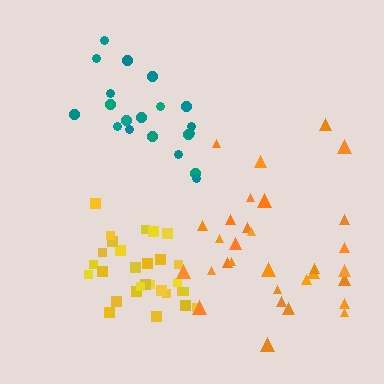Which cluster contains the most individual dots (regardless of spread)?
Orange (31).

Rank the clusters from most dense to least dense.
yellow, teal, orange.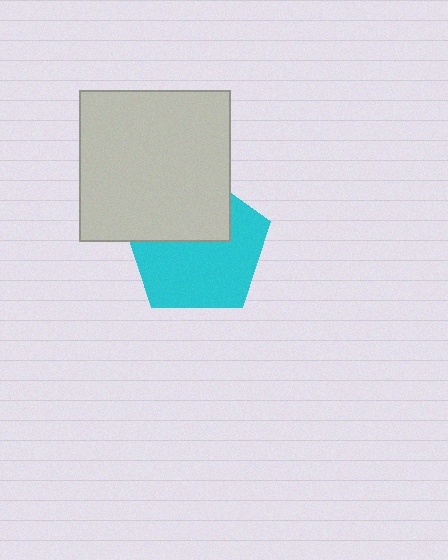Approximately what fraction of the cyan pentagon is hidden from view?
Roughly 39% of the cyan pentagon is hidden behind the light gray square.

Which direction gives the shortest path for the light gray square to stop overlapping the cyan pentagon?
Moving up gives the shortest separation.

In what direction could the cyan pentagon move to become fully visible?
The cyan pentagon could move down. That would shift it out from behind the light gray square entirely.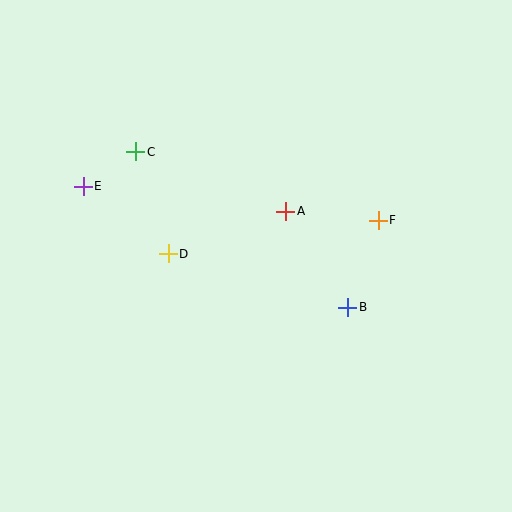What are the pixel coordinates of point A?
Point A is at (286, 211).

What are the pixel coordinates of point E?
Point E is at (83, 186).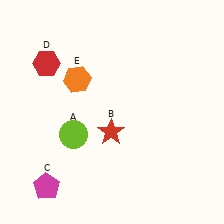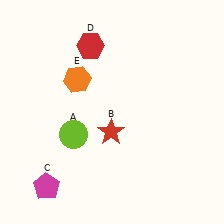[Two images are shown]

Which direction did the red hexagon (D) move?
The red hexagon (D) moved right.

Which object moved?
The red hexagon (D) moved right.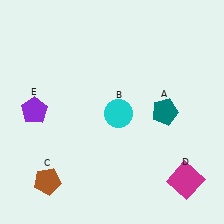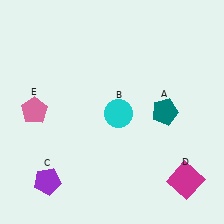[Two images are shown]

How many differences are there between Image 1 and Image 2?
There are 2 differences between the two images.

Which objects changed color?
C changed from brown to purple. E changed from purple to pink.